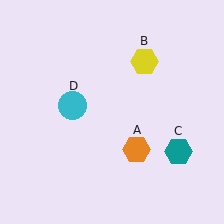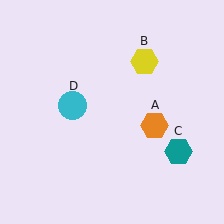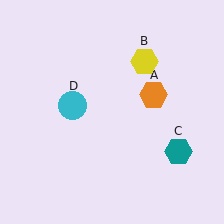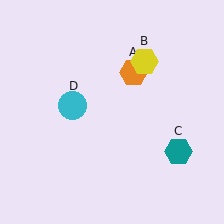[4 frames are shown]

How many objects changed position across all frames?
1 object changed position: orange hexagon (object A).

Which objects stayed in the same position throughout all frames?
Yellow hexagon (object B) and teal hexagon (object C) and cyan circle (object D) remained stationary.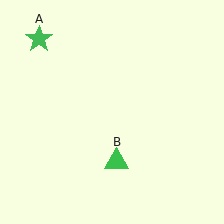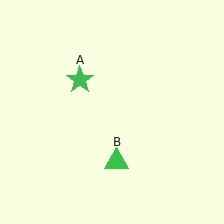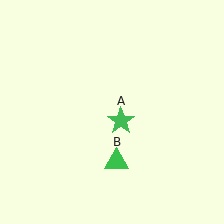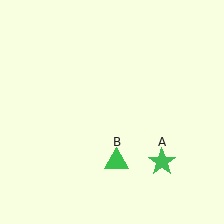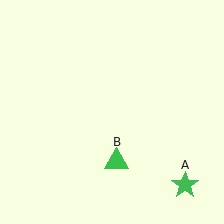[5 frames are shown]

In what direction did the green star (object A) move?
The green star (object A) moved down and to the right.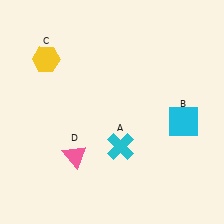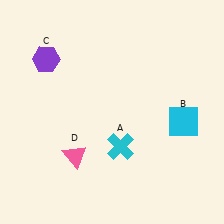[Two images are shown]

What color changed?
The hexagon (C) changed from yellow in Image 1 to purple in Image 2.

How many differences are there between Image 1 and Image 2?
There is 1 difference between the two images.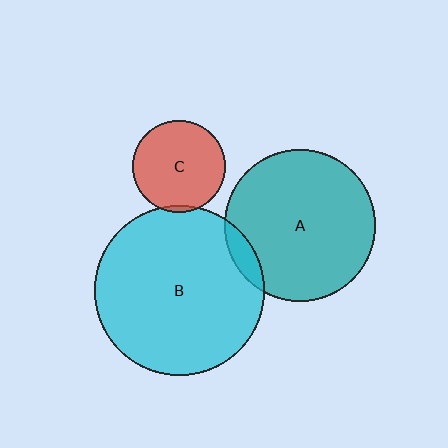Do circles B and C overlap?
Yes.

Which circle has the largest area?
Circle B (cyan).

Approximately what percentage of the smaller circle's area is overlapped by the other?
Approximately 5%.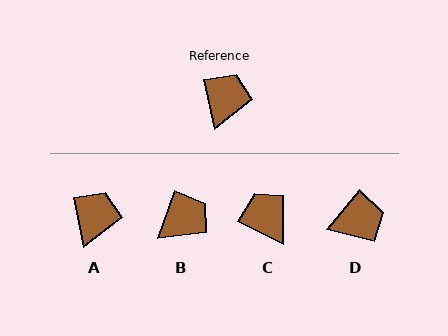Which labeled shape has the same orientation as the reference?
A.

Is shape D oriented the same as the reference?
No, it is off by about 52 degrees.